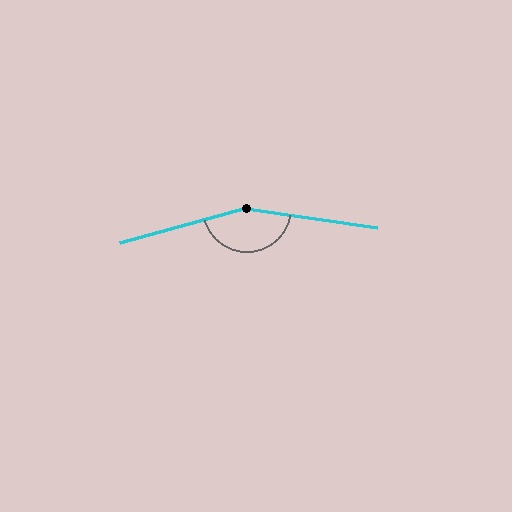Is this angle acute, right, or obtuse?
It is obtuse.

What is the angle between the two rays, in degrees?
Approximately 156 degrees.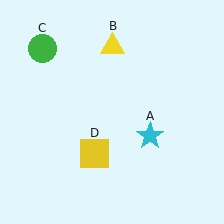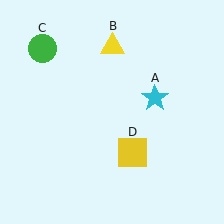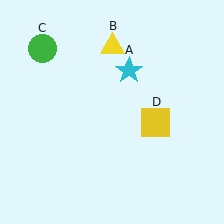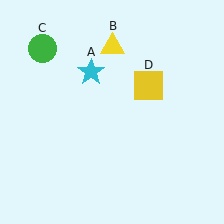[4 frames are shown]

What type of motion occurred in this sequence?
The cyan star (object A), yellow square (object D) rotated counterclockwise around the center of the scene.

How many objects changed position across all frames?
2 objects changed position: cyan star (object A), yellow square (object D).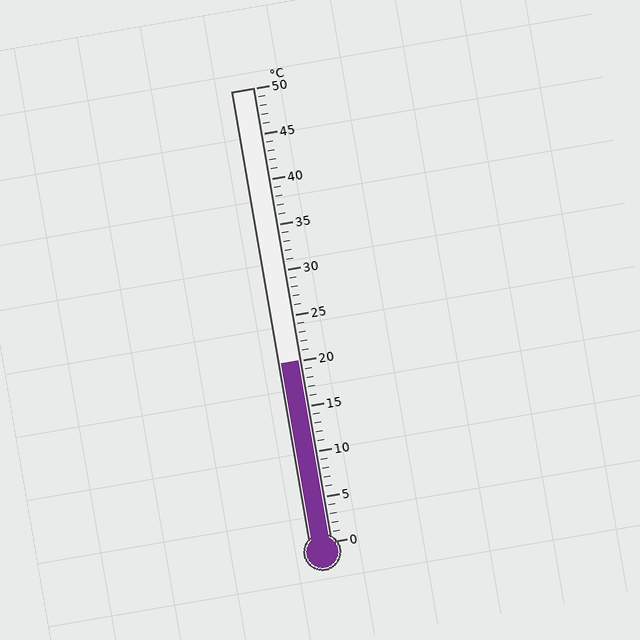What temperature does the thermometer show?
The thermometer shows approximately 20°C.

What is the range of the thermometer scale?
The thermometer scale ranges from 0°C to 50°C.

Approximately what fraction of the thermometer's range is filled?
The thermometer is filled to approximately 40% of its range.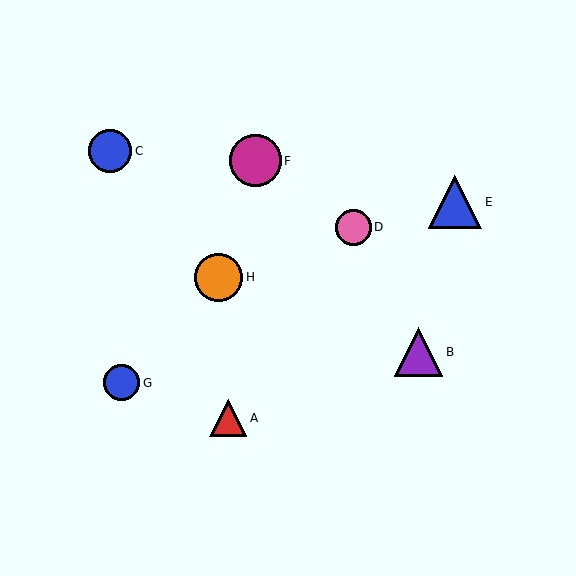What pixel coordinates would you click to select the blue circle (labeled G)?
Click at (122, 383) to select the blue circle G.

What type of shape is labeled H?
Shape H is an orange circle.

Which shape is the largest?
The blue triangle (labeled E) is the largest.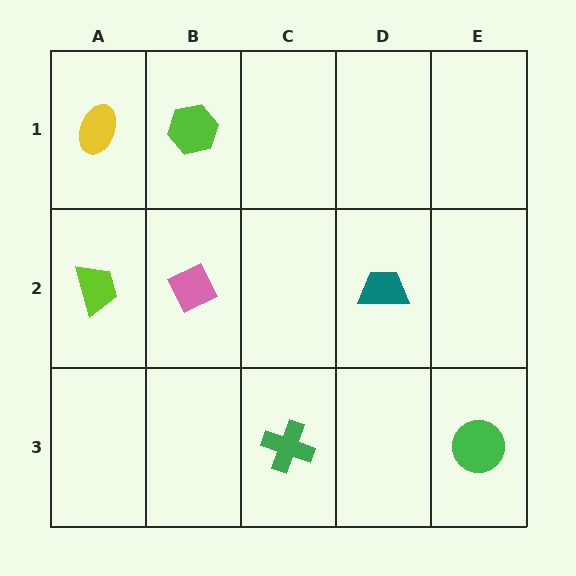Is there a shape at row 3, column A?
No, that cell is empty.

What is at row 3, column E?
A green circle.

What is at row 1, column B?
A lime hexagon.